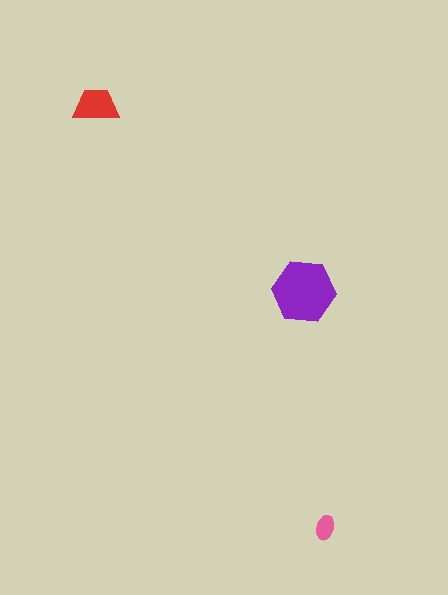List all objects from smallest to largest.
The pink ellipse, the red trapezoid, the purple hexagon.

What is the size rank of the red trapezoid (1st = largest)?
2nd.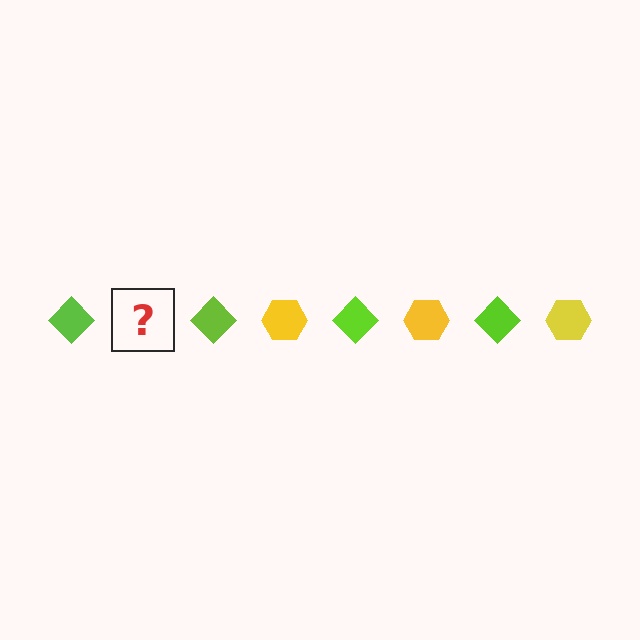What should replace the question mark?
The question mark should be replaced with a yellow hexagon.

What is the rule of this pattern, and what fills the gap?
The rule is that the pattern alternates between lime diamond and yellow hexagon. The gap should be filled with a yellow hexagon.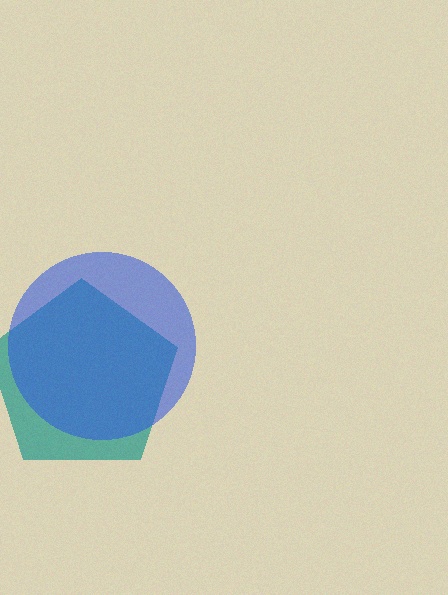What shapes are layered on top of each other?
The layered shapes are: a teal pentagon, a blue circle.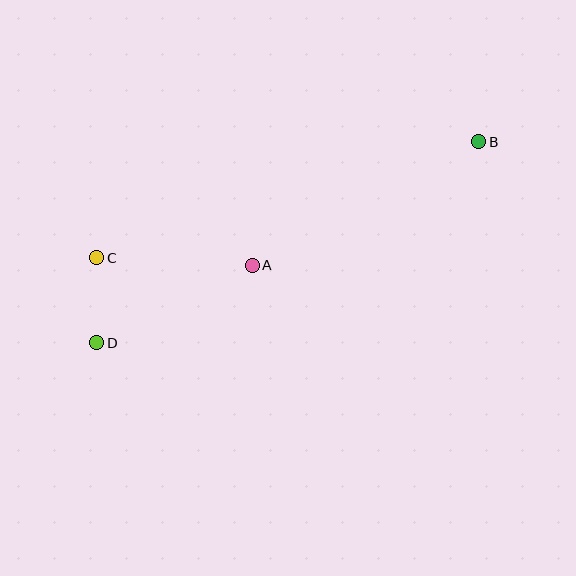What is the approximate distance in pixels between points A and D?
The distance between A and D is approximately 174 pixels.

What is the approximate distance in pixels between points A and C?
The distance between A and C is approximately 156 pixels.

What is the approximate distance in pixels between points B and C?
The distance between B and C is approximately 399 pixels.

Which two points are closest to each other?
Points C and D are closest to each other.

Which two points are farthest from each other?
Points B and D are farthest from each other.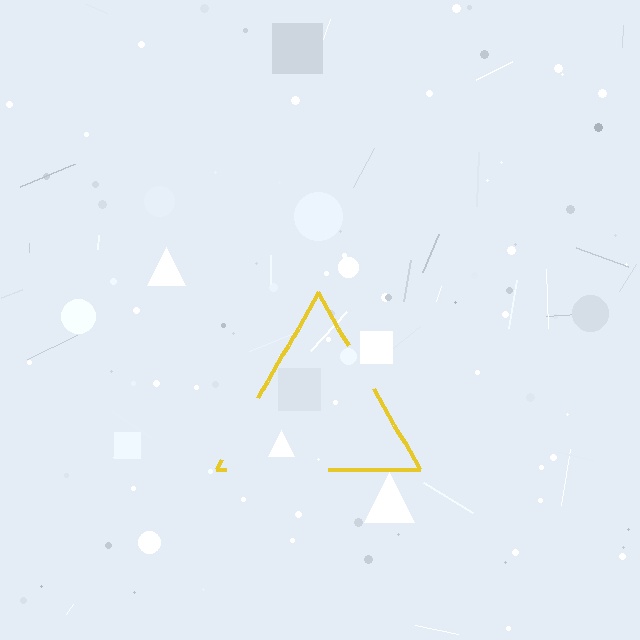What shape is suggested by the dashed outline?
The dashed outline suggests a triangle.